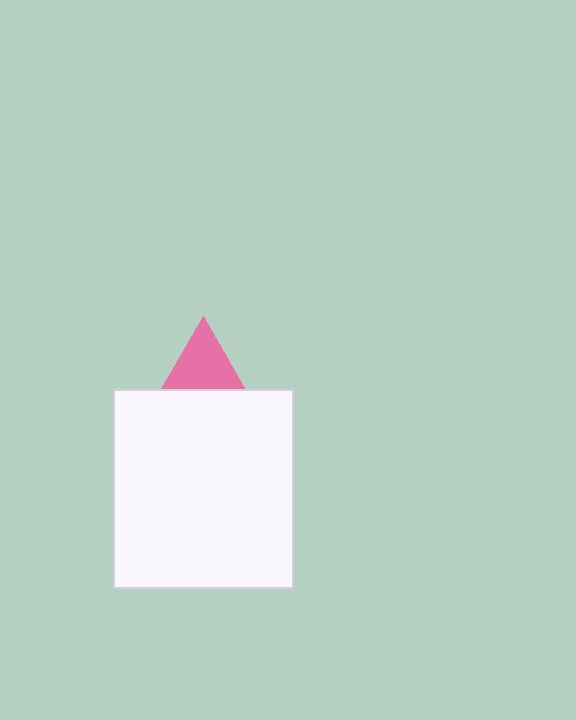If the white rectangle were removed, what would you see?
You would see the complete pink triangle.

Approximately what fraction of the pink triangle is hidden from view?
Roughly 58% of the pink triangle is hidden behind the white rectangle.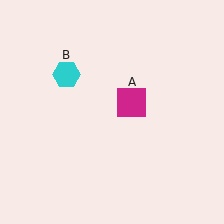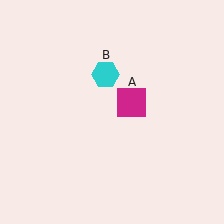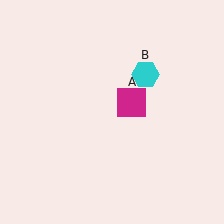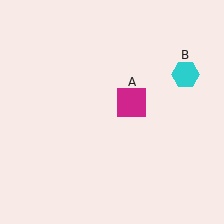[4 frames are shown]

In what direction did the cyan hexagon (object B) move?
The cyan hexagon (object B) moved right.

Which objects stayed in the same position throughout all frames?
Magenta square (object A) remained stationary.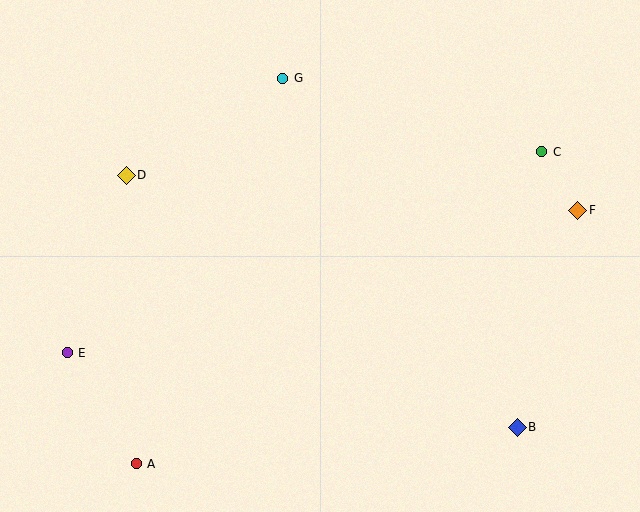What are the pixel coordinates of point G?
Point G is at (283, 78).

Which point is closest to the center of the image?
Point G at (283, 78) is closest to the center.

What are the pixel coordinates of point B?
Point B is at (517, 427).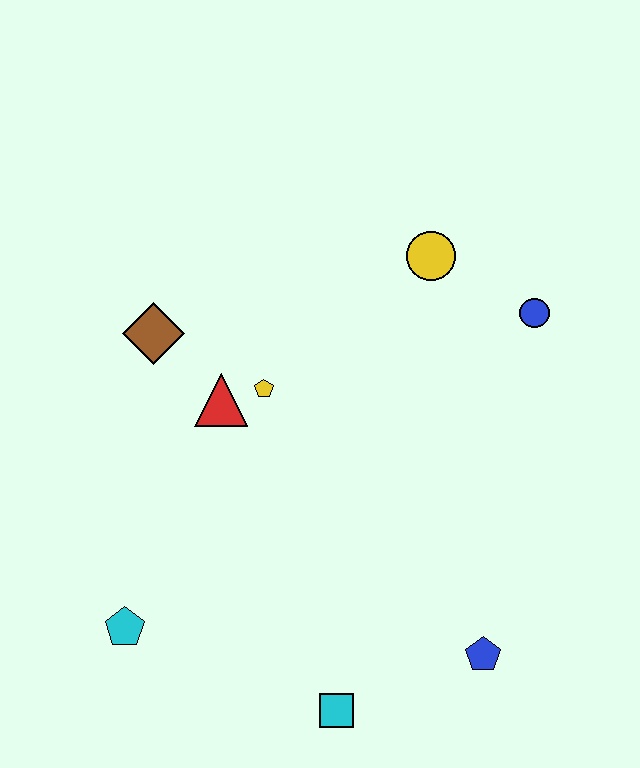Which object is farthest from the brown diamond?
The blue pentagon is farthest from the brown diamond.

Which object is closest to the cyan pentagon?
The cyan square is closest to the cyan pentagon.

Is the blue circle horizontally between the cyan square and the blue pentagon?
No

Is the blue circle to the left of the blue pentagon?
No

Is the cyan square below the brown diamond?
Yes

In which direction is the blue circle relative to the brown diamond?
The blue circle is to the right of the brown diamond.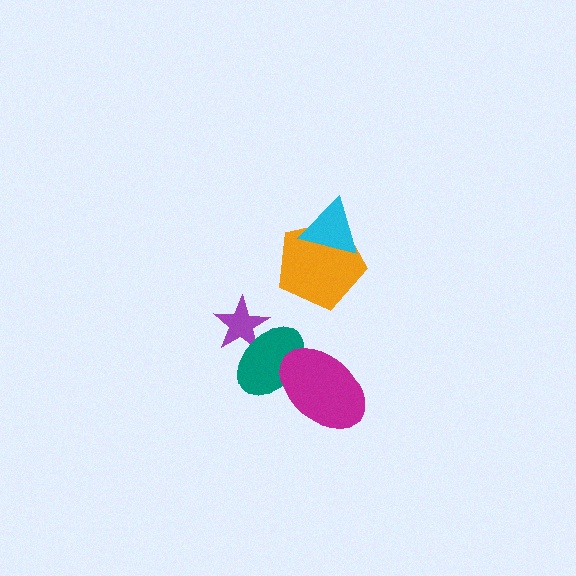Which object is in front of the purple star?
The teal ellipse is in front of the purple star.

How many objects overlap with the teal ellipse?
2 objects overlap with the teal ellipse.